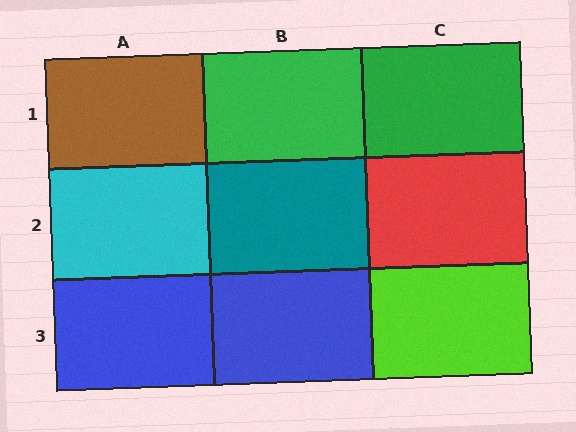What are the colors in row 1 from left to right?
Brown, green, green.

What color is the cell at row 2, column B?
Teal.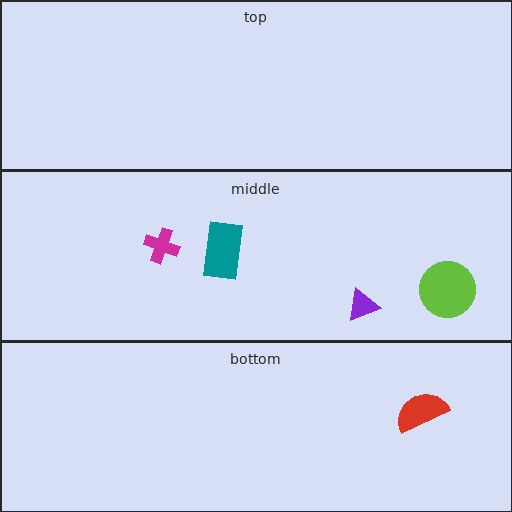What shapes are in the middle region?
The purple triangle, the magenta cross, the teal rectangle, the lime circle.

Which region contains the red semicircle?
The bottom region.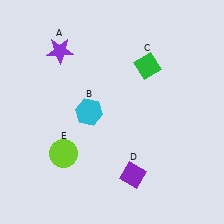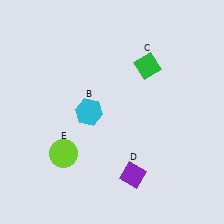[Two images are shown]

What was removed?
The purple star (A) was removed in Image 2.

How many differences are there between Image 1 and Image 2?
There is 1 difference between the two images.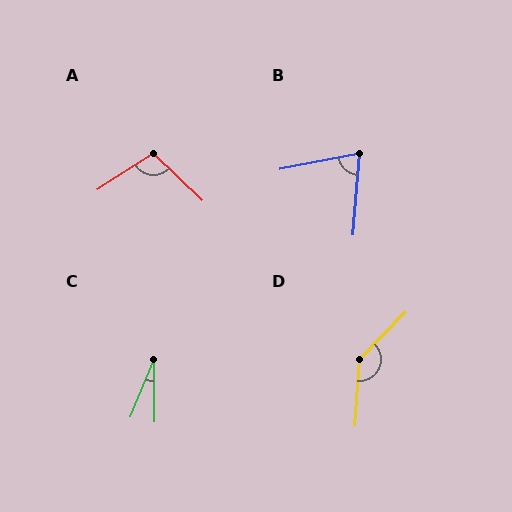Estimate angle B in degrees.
Approximately 74 degrees.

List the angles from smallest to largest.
C (22°), B (74°), A (103°), D (140°).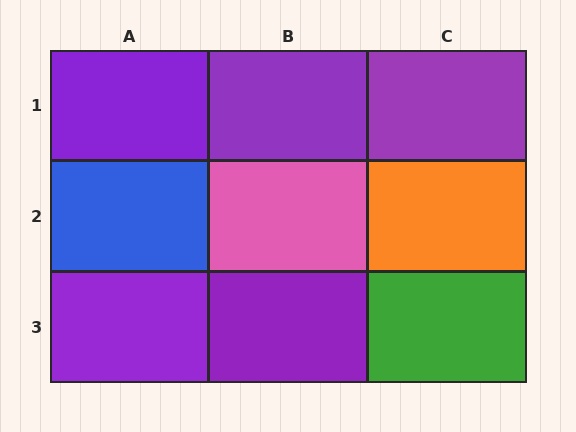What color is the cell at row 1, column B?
Purple.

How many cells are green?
1 cell is green.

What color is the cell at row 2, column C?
Orange.